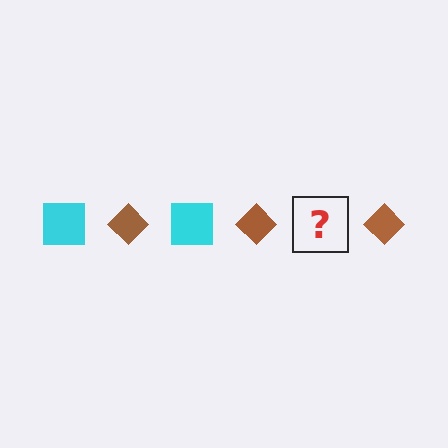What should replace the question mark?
The question mark should be replaced with a cyan square.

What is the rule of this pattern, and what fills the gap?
The rule is that the pattern alternates between cyan square and brown diamond. The gap should be filled with a cyan square.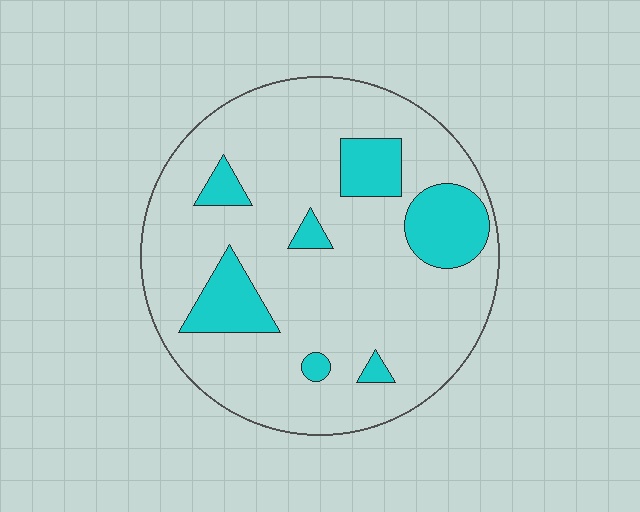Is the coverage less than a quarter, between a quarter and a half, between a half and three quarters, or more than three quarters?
Less than a quarter.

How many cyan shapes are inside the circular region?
7.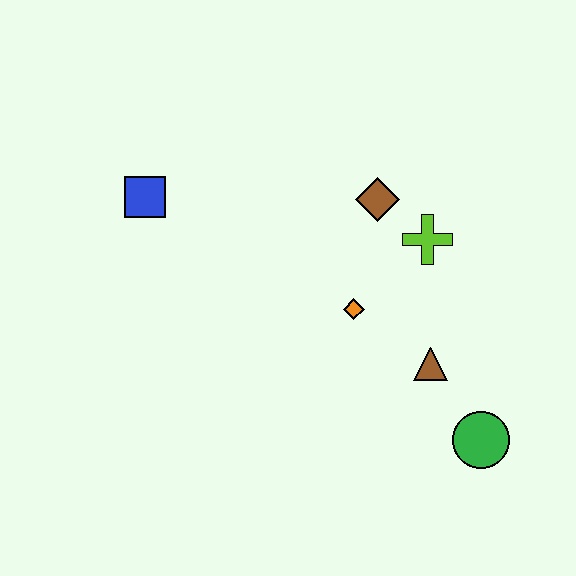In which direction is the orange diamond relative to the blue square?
The orange diamond is to the right of the blue square.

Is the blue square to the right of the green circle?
No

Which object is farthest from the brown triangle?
The blue square is farthest from the brown triangle.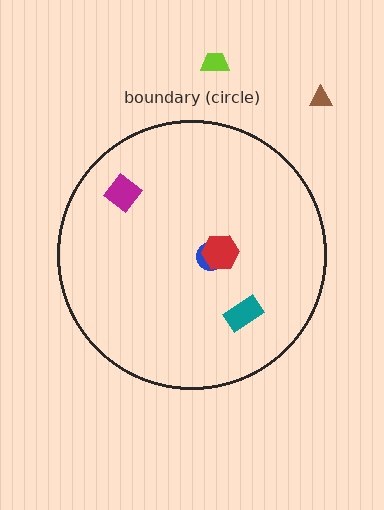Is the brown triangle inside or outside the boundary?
Outside.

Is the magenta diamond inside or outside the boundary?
Inside.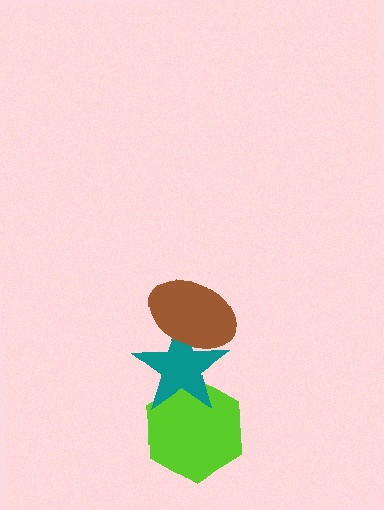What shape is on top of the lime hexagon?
The teal star is on top of the lime hexagon.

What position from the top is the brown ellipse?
The brown ellipse is 1st from the top.